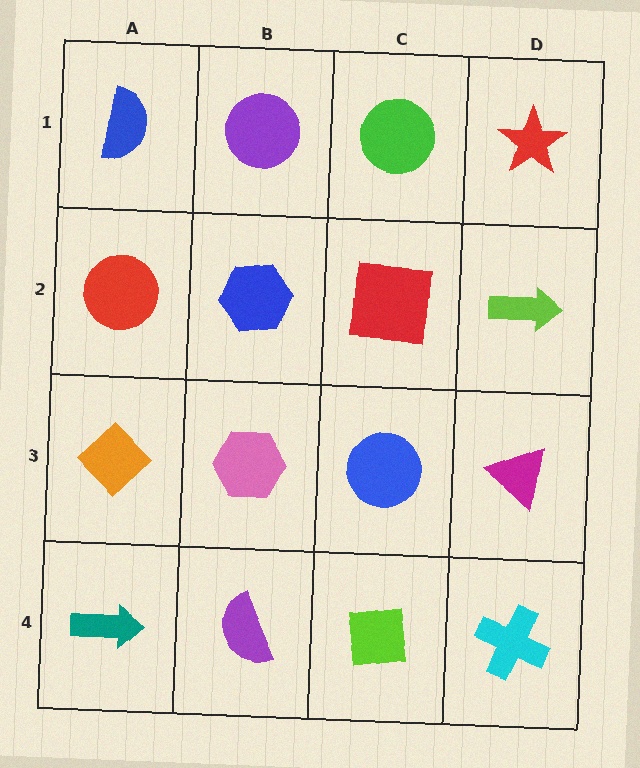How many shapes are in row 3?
4 shapes.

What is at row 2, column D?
A lime arrow.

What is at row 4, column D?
A cyan cross.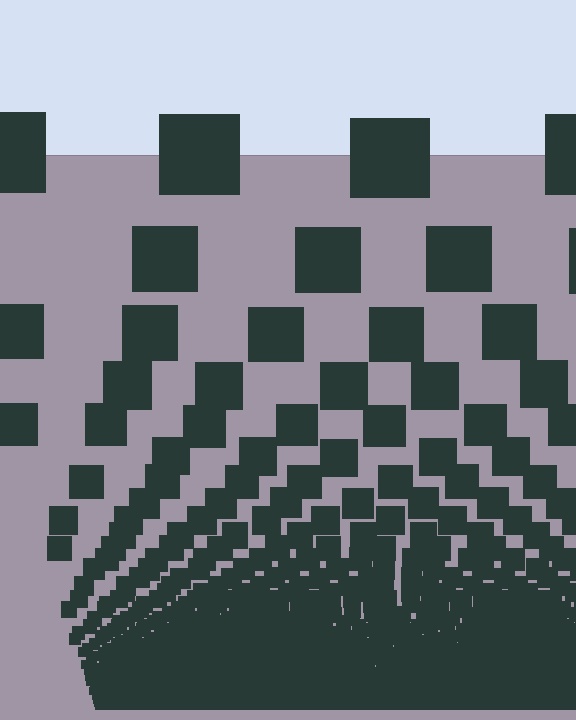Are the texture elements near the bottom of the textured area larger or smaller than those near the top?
Smaller. The gradient is inverted — elements near the bottom are smaller and denser.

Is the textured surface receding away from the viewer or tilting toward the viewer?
The surface appears to tilt toward the viewer. Texture elements get larger and sparser toward the top.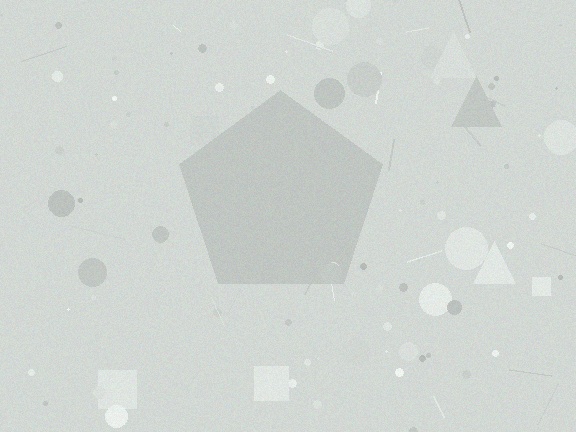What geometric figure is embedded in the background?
A pentagon is embedded in the background.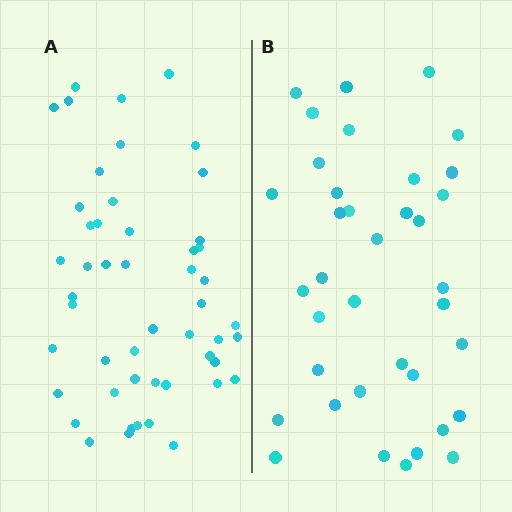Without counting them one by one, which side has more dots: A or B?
Region A (the left region) has more dots.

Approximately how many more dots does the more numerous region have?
Region A has approximately 15 more dots than region B.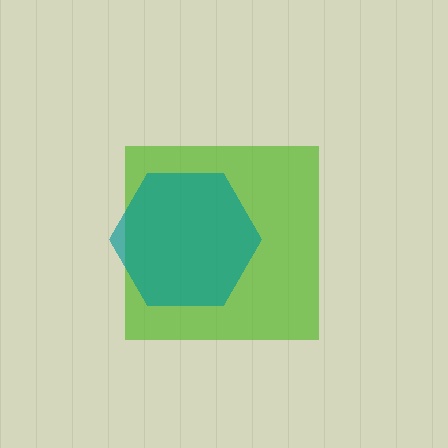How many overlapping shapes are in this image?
There are 2 overlapping shapes in the image.